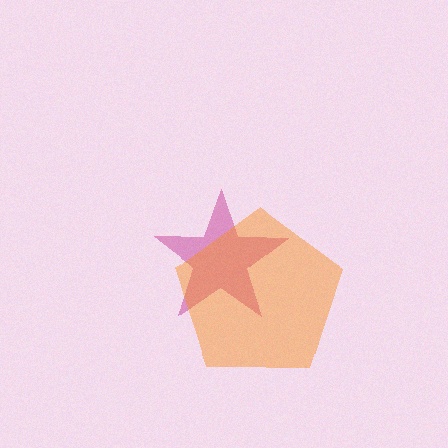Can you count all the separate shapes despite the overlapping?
Yes, there are 2 separate shapes.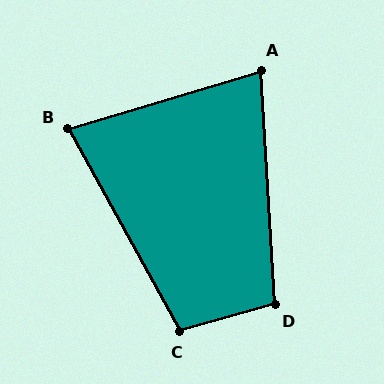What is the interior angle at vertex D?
Approximately 102 degrees (obtuse).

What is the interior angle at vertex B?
Approximately 78 degrees (acute).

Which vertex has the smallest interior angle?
A, at approximately 77 degrees.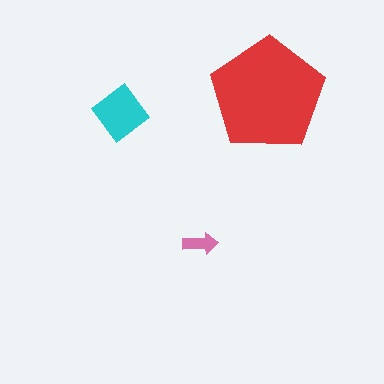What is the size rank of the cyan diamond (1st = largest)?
2nd.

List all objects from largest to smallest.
The red pentagon, the cyan diamond, the pink arrow.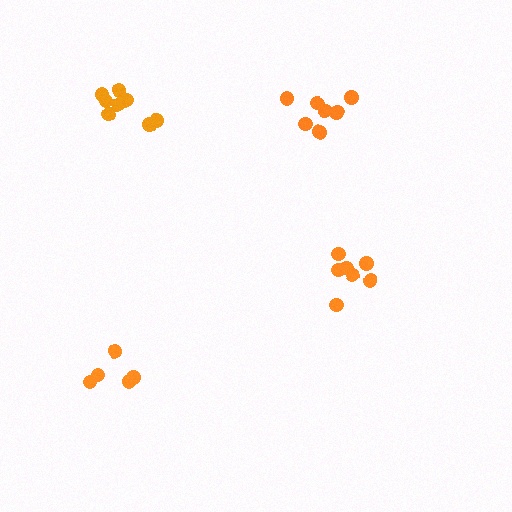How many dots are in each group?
Group 1: 7 dots, Group 2: 7 dots, Group 3: 9 dots, Group 4: 5 dots (28 total).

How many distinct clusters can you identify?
There are 4 distinct clusters.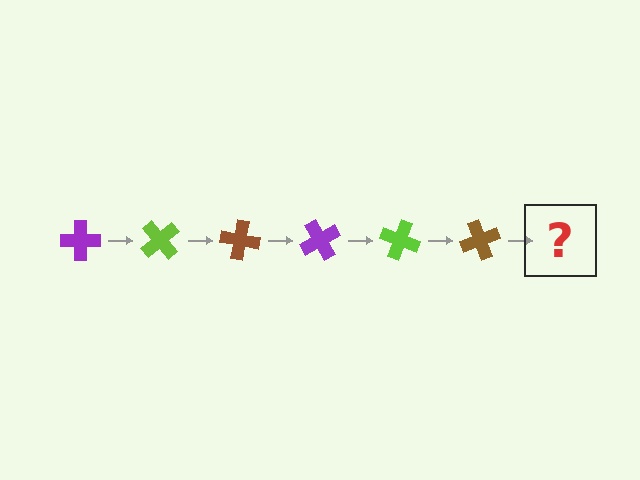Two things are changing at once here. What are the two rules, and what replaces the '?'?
The two rules are that it rotates 50 degrees each step and the color cycles through purple, lime, and brown. The '?' should be a purple cross, rotated 300 degrees from the start.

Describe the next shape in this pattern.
It should be a purple cross, rotated 300 degrees from the start.